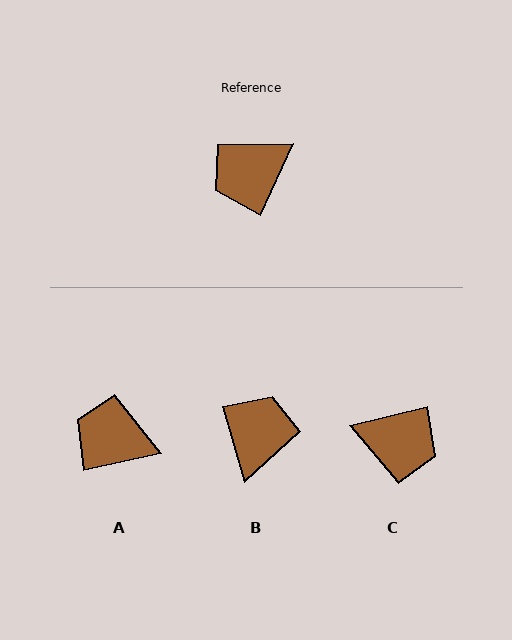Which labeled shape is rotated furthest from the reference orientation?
B, about 139 degrees away.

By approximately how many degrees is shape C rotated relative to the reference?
Approximately 129 degrees counter-clockwise.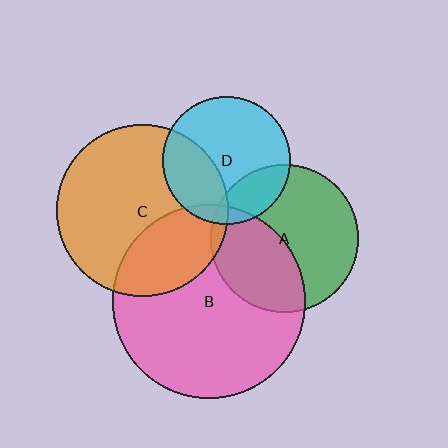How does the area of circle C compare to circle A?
Approximately 1.4 times.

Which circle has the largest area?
Circle B (pink).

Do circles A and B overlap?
Yes.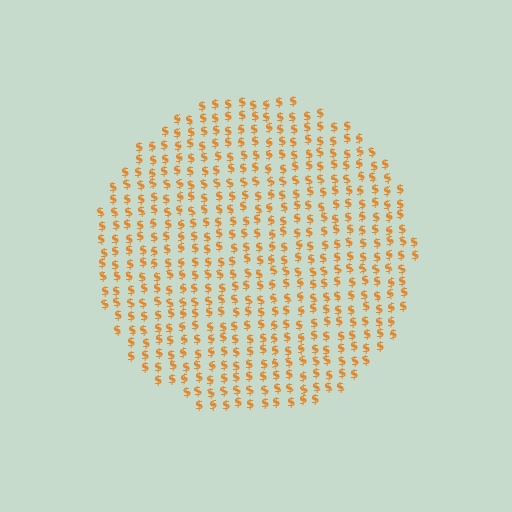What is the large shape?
The large shape is a circle.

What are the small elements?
The small elements are dollar signs.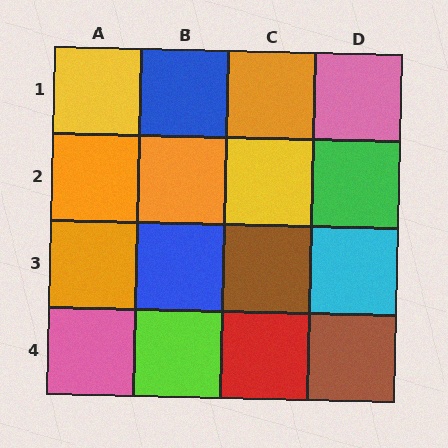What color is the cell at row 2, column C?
Yellow.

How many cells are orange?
4 cells are orange.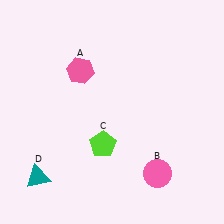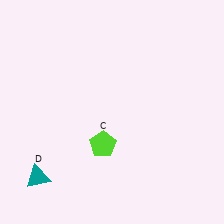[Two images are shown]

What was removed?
The pink hexagon (A), the pink circle (B) were removed in Image 2.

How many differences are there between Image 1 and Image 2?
There are 2 differences between the two images.